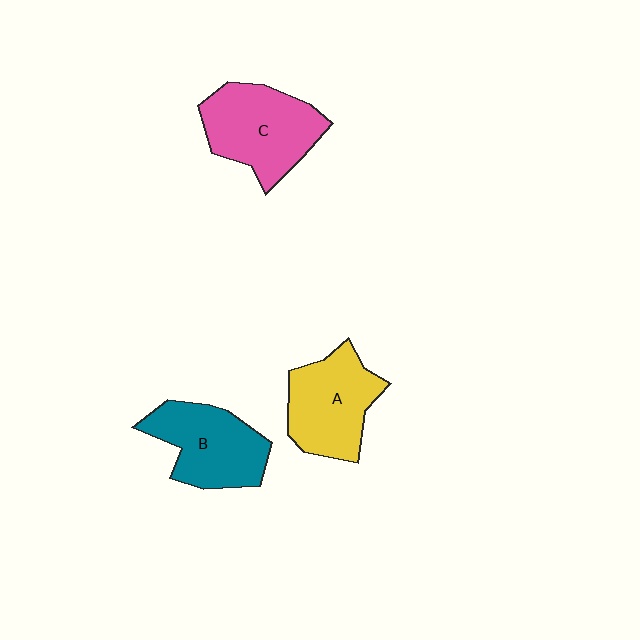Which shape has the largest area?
Shape C (pink).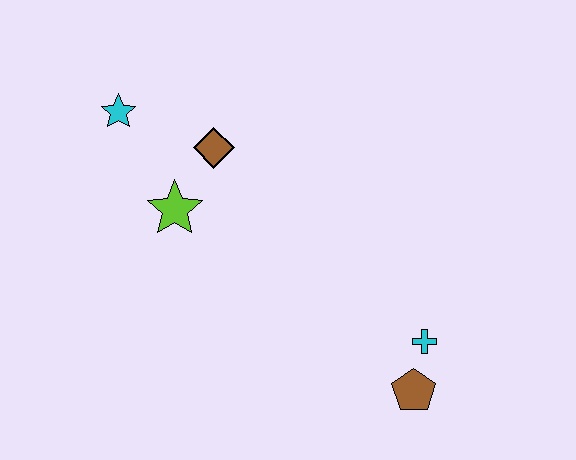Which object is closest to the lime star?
The brown diamond is closest to the lime star.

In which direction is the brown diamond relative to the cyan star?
The brown diamond is to the right of the cyan star.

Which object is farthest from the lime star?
The brown pentagon is farthest from the lime star.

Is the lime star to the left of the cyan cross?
Yes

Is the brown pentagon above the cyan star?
No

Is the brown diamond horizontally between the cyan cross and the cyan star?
Yes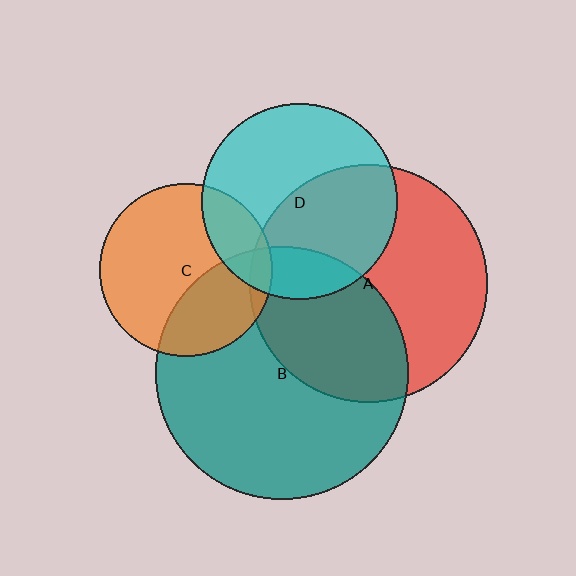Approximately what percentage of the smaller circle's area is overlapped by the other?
Approximately 40%.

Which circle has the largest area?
Circle B (teal).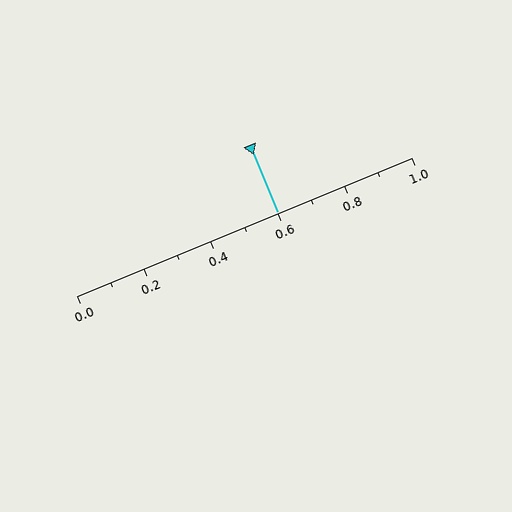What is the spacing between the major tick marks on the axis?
The major ticks are spaced 0.2 apart.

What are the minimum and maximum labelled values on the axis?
The axis runs from 0.0 to 1.0.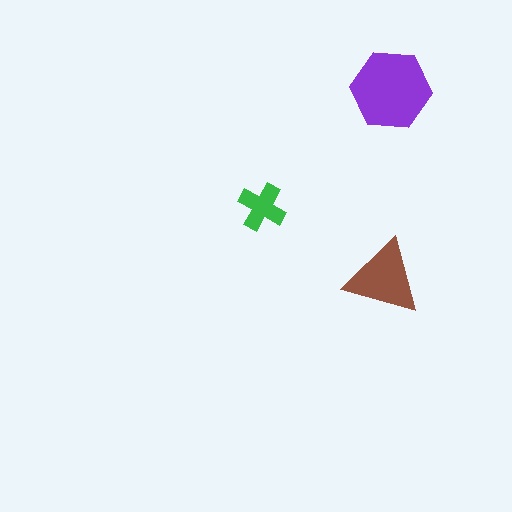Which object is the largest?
The purple hexagon.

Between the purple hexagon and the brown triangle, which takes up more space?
The purple hexagon.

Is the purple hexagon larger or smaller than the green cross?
Larger.